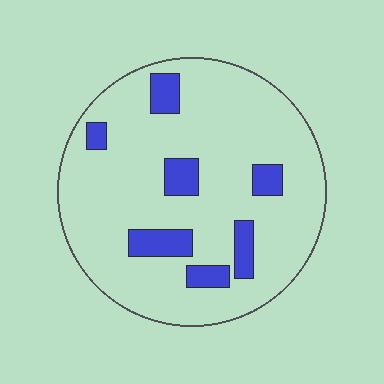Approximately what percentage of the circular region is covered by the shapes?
Approximately 15%.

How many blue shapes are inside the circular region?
7.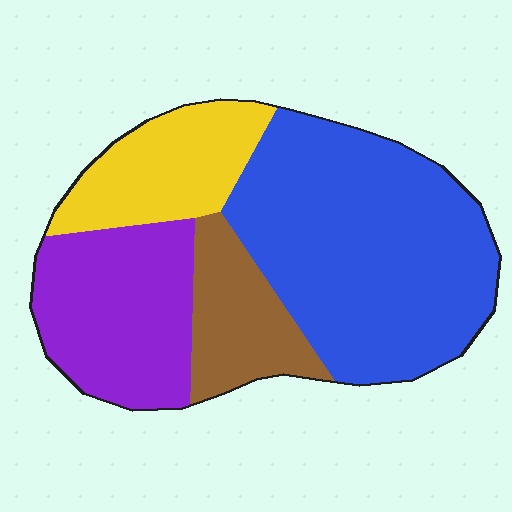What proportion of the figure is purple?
Purple covers 24% of the figure.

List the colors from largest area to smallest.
From largest to smallest: blue, purple, yellow, brown.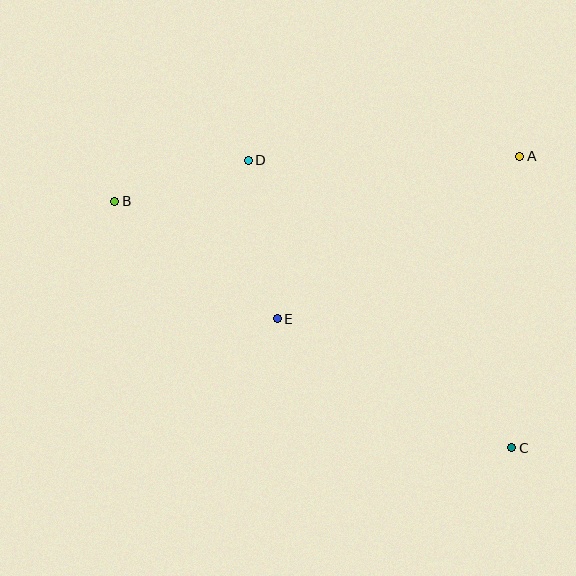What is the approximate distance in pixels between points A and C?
The distance between A and C is approximately 291 pixels.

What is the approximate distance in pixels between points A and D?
The distance between A and D is approximately 271 pixels.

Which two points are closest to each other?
Points B and D are closest to each other.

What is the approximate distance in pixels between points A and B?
The distance between A and B is approximately 407 pixels.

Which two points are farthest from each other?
Points B and C are farthest from each other.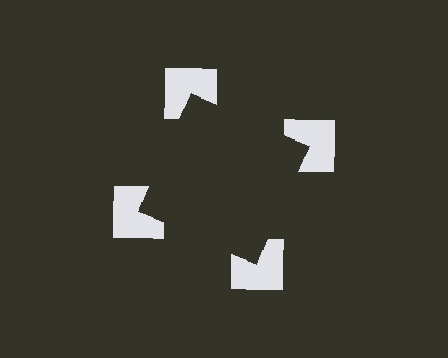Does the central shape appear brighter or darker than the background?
It typically appears slightly darker than the background, even though no actual brightness change is drawn.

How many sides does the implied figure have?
4 sides.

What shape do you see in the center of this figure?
An illusory square — its edges are inferred from the aligned wedge cuts in the notched squares, not physically drawn.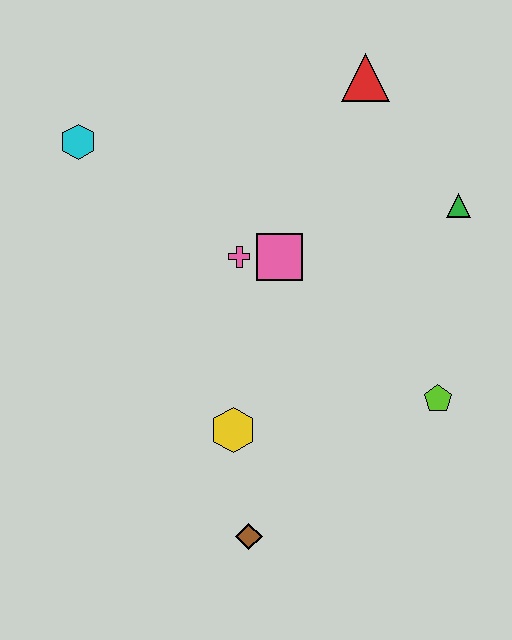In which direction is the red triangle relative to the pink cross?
The red triangle is above the pink cross.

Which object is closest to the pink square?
The pink cross is closest to the pink square.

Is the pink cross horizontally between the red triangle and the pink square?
No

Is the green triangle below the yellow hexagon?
No